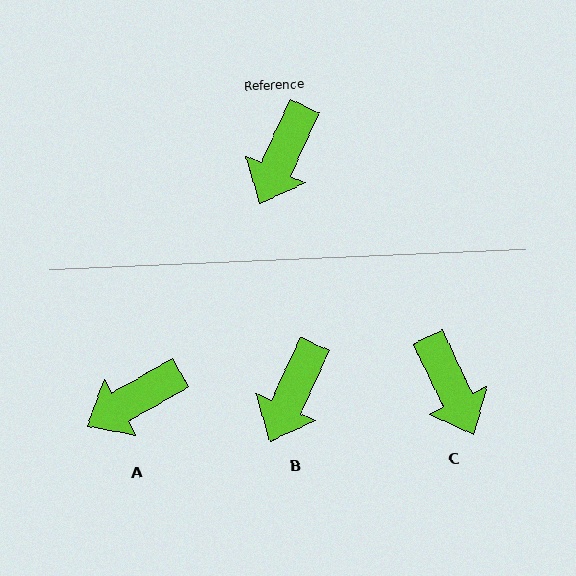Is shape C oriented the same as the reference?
No, it is off by about 50 degrees.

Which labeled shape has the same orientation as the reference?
B.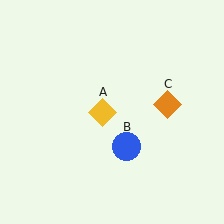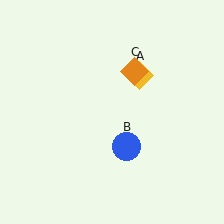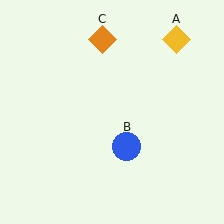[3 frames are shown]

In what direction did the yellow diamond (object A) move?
The yellow diamond (object A) moved up and to the right.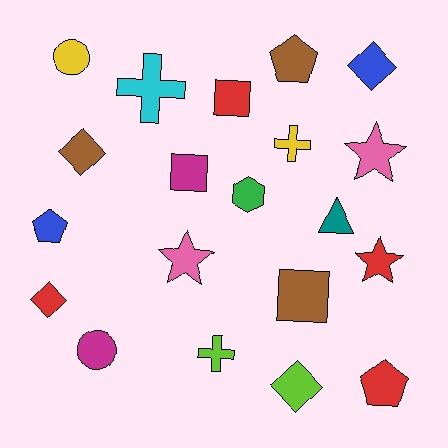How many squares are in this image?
There are 3 squares.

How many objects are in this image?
There are 20 objects.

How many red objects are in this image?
There are 4 red objects.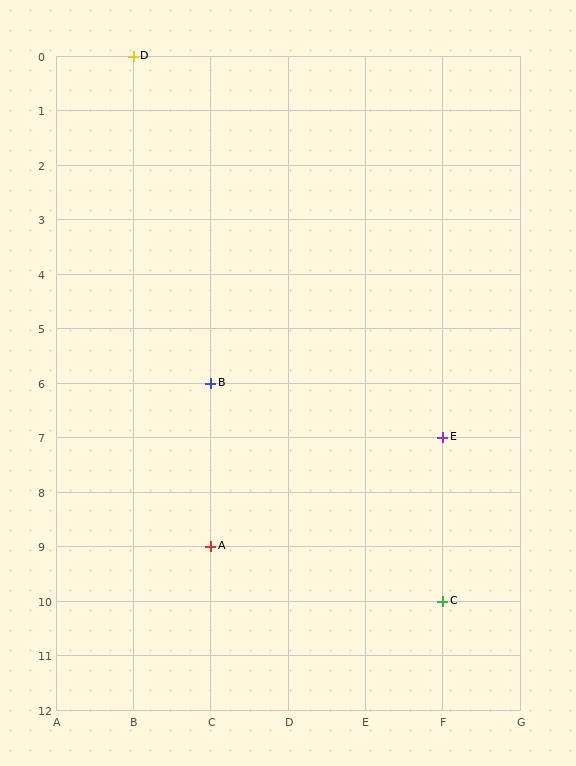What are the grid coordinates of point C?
Point C is at grid coordinates (F, 10).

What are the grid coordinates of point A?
Point A is at grid coordinates (C, 9).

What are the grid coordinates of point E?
Point E is at grid coordinates (F, 7).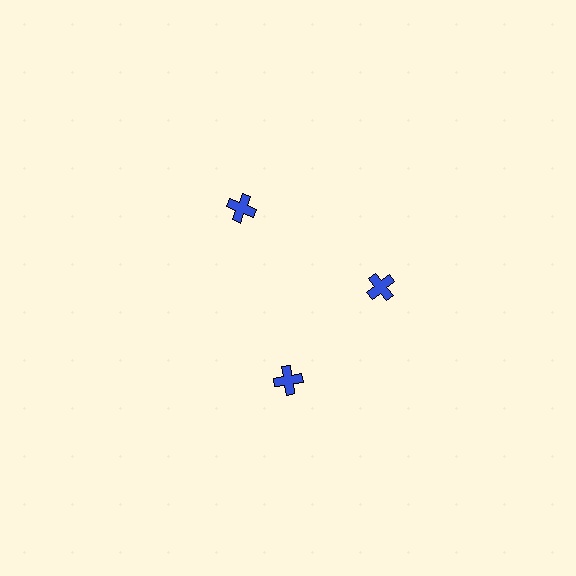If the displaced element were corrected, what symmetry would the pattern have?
It would have 3-fold rotational symmetry — the pattern would map onto itself every 120 degrees.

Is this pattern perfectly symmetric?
No. The 3 blue crosses are arranged in a ring, but one element near the 7 o'clock position is rotated out of alignment along the ring, breaking the 3-fold rotational symmetry.